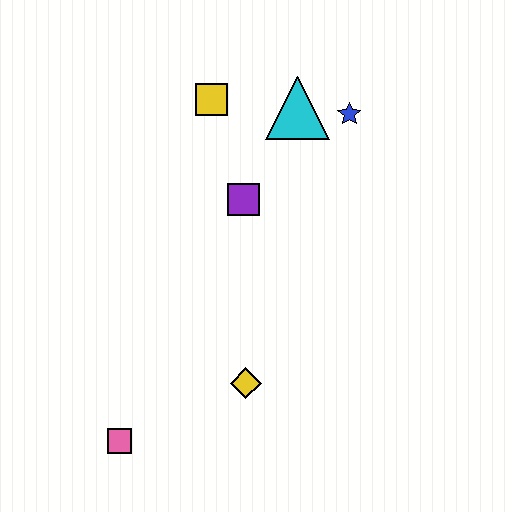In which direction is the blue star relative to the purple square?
The blue star is to the right of the purple square.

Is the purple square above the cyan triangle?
No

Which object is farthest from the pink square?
The blue star is farthest from the pink square.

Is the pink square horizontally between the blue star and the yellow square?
No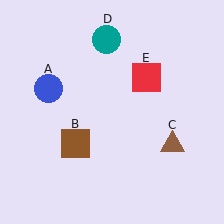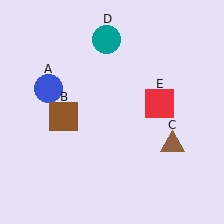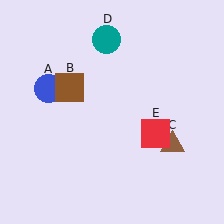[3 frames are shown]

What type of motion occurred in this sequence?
The brown square (object B), red square (object E) rotated clockwise around the center of the scene.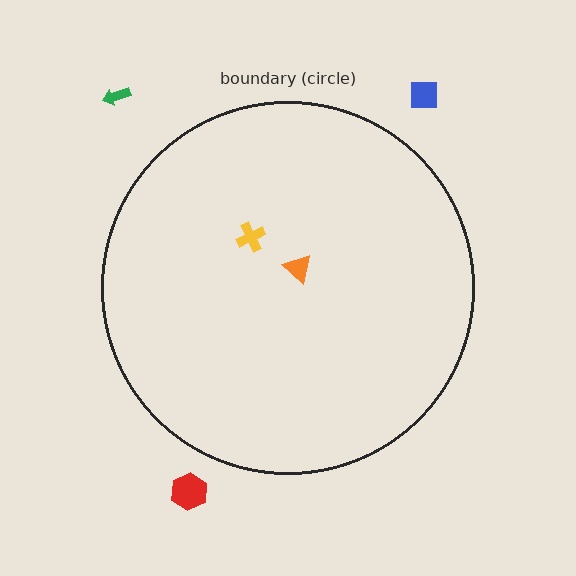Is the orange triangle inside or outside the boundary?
Inside.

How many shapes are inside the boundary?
2 inside, 3 outside.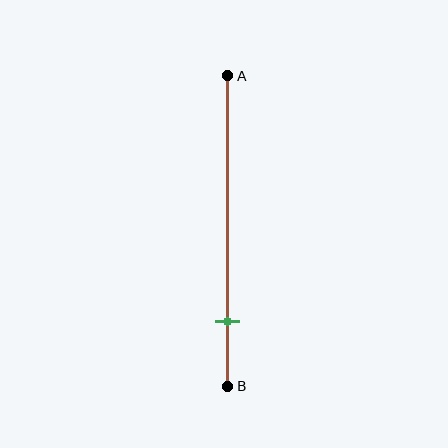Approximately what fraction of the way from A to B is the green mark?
The green mark is approximately 80% of the way from A to B.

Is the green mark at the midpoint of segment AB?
No, the mark is at about 80% from A, not at the 50% midpoint.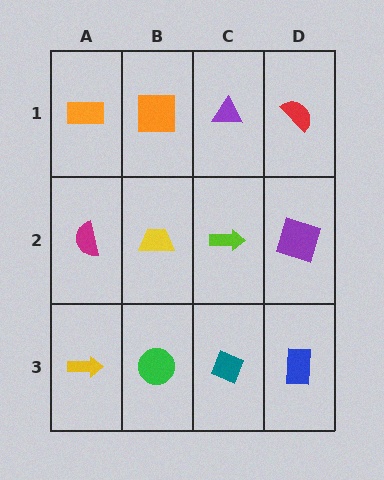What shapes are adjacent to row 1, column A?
A magenta semicircle (row 2, column A), an orange square (row 1, column B).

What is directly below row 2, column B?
A green circle.